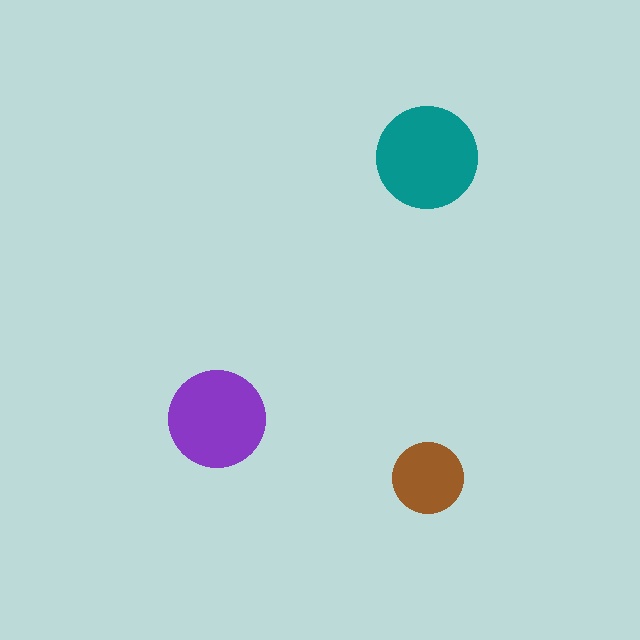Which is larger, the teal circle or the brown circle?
The teal one.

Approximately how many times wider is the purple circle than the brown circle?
About 1.5 times wider.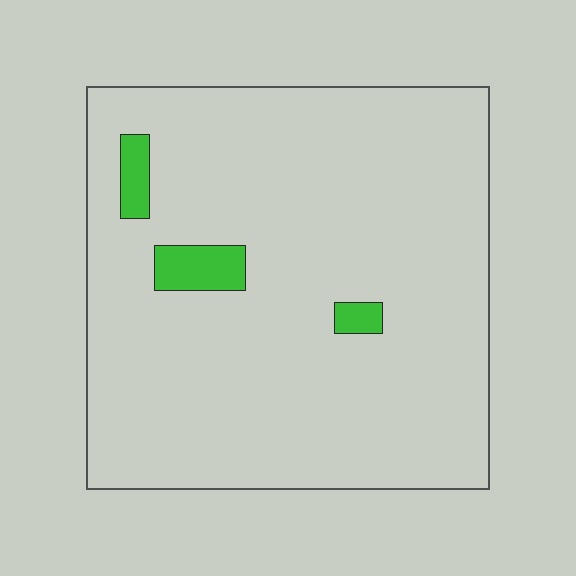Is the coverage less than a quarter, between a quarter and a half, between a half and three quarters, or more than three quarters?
Less than a quarter.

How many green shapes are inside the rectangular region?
3.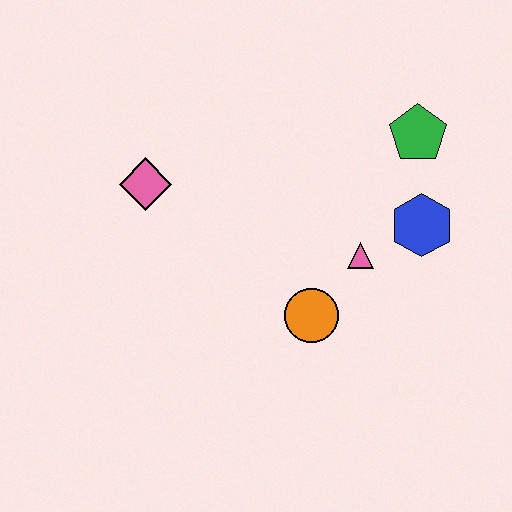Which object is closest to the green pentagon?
The blue hexagon is closest to the green pentagon.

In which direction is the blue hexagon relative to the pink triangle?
The blue hexagon is to the right of the pink triangle.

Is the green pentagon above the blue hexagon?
Yes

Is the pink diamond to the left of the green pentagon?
Yes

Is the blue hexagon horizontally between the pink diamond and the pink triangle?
No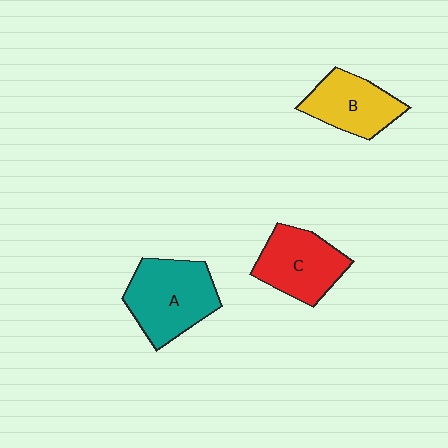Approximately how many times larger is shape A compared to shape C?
Approximately 1.2 times.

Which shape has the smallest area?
Shape B (yellow).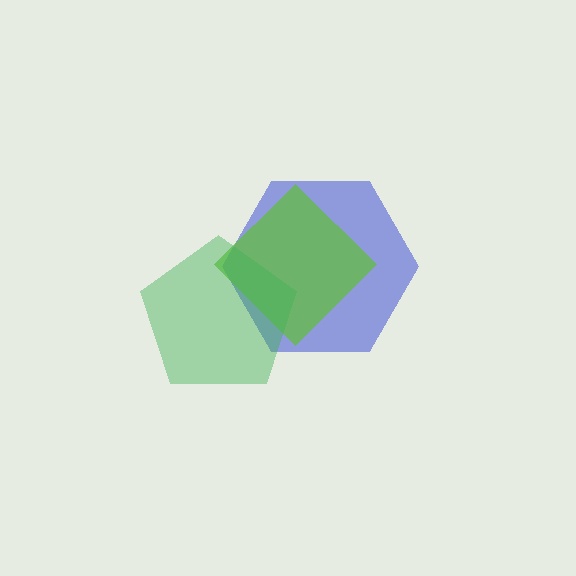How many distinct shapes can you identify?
There are 3 distinct shapes: a blue hexagon, a lime diamond, a green pentagon.